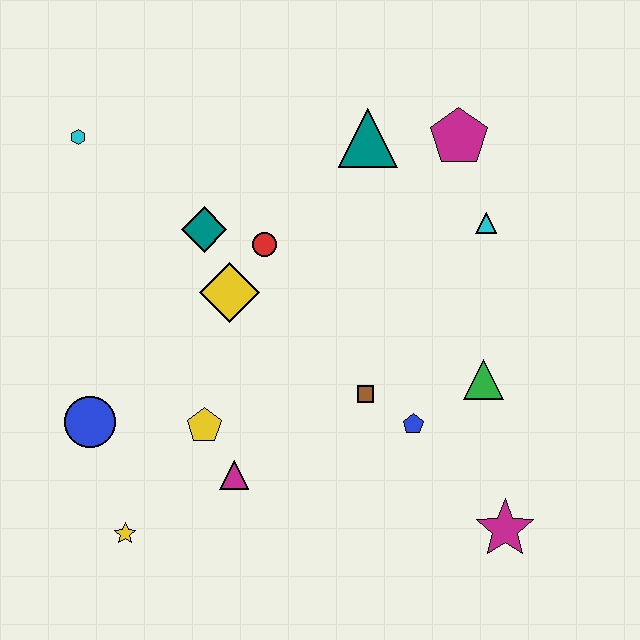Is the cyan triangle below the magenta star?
No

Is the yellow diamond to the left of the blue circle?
No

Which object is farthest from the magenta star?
The cyan hexagon is farthest from the magenta star.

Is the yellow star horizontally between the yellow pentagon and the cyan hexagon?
Yes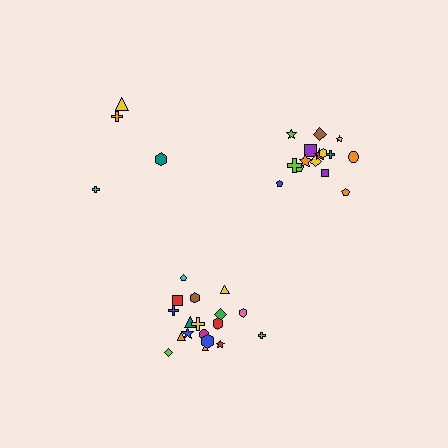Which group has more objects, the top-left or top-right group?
The top-right group.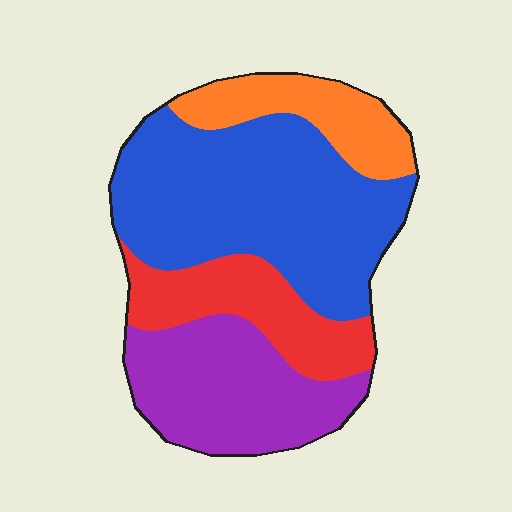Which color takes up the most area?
Blue, at roughly 45%.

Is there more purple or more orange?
Purple.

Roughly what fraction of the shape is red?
Red covers 17% of the shape.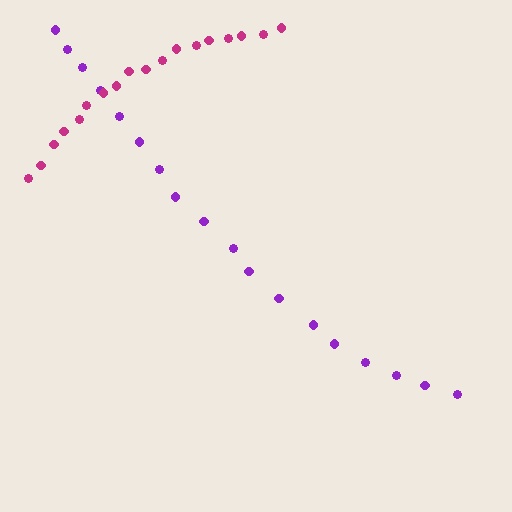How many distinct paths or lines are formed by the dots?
There are 2 distinct paths.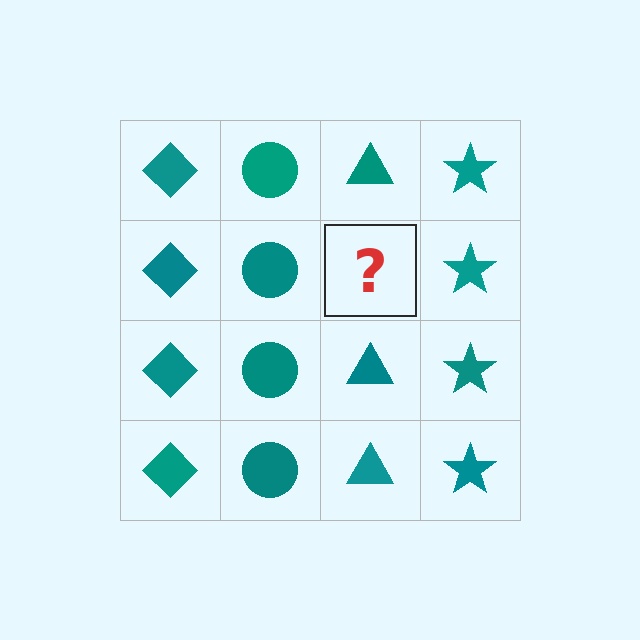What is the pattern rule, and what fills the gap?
The rule is that each column has a consistent shape. The gap should be filled with a teal triangle.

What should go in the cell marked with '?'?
The missing cell should contain a teal triangle.